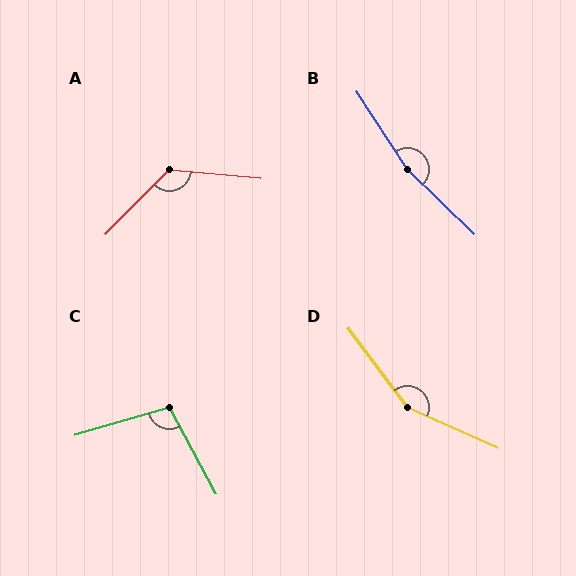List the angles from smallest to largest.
C (102°), A (129°), D (151°), B (167°).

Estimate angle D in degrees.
Approximately 151 degrees.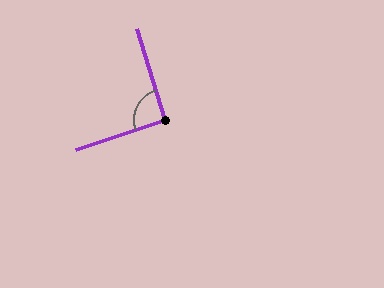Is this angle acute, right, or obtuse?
It is approximately a right angle.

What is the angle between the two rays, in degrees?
Approximately 91 degrees.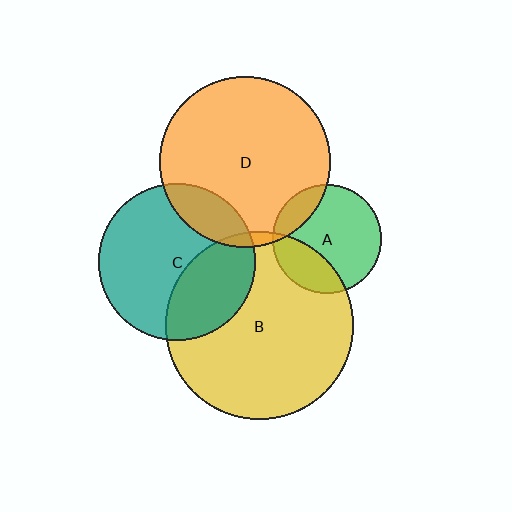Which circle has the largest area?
Circle B (yellow).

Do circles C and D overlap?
Yes.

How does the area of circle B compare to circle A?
Approximately 3.0 times.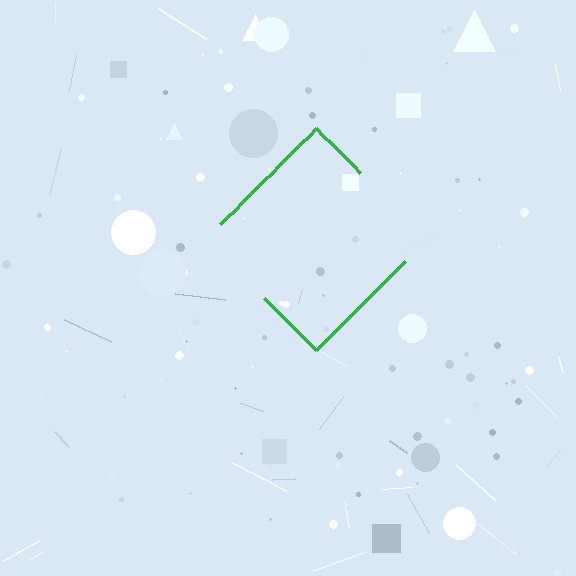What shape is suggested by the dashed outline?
The dashed outline suggests a diamond.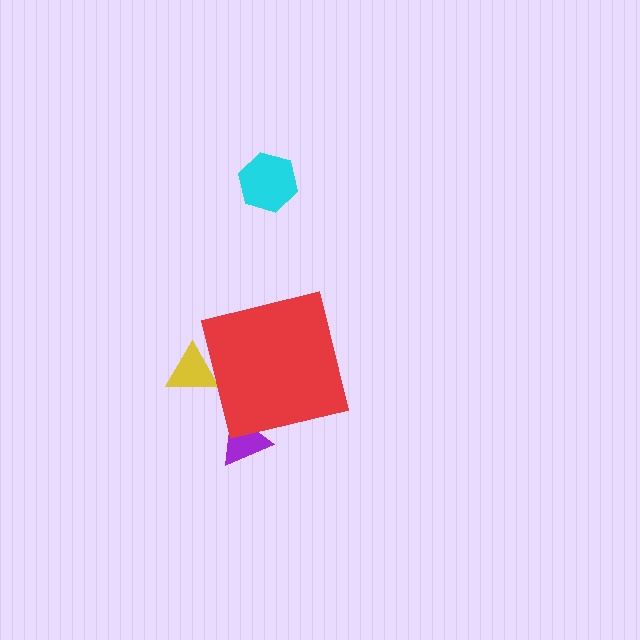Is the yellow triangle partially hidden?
Yes, the yellow triangle is partially hidden behind the red square.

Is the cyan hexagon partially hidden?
No, the cyan hexagon is fully visible.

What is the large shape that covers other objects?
A red square.